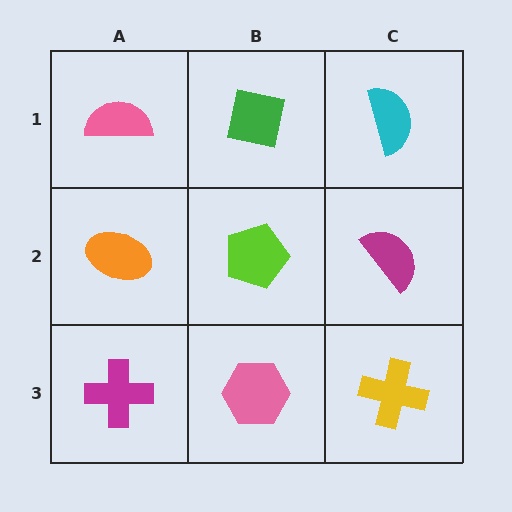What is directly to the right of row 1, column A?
A green square.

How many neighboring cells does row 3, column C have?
2.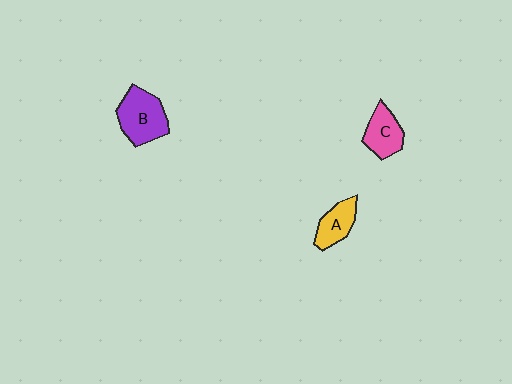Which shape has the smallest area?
Shape A (yellow).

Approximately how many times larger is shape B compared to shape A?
Approximately 1.6 times.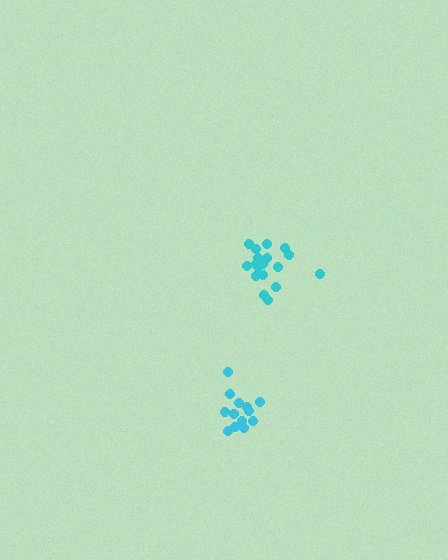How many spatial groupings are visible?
There are 2 spatial groupings.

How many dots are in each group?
Group 1: 18 dots, Group 2: 13 dots (31 total).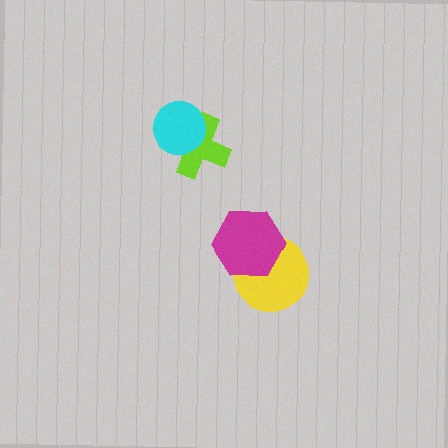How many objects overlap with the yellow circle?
1 object overlaps with the yellow circle.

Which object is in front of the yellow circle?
The magenta hexagon is in front of the yellow circle.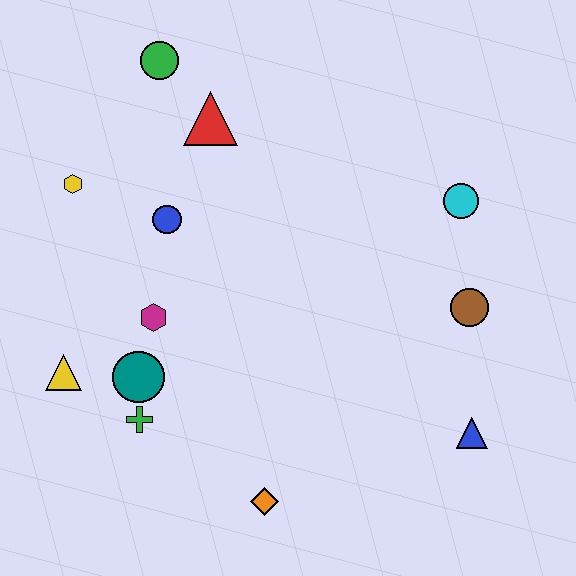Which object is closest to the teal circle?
The green cross is closest to the teal circle.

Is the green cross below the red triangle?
Yes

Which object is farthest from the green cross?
The cyan circle is farthest from the green cross.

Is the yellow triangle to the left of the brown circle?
Yes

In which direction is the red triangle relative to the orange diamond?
The red triangle is above the orange diamond.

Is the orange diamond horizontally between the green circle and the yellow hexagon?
No